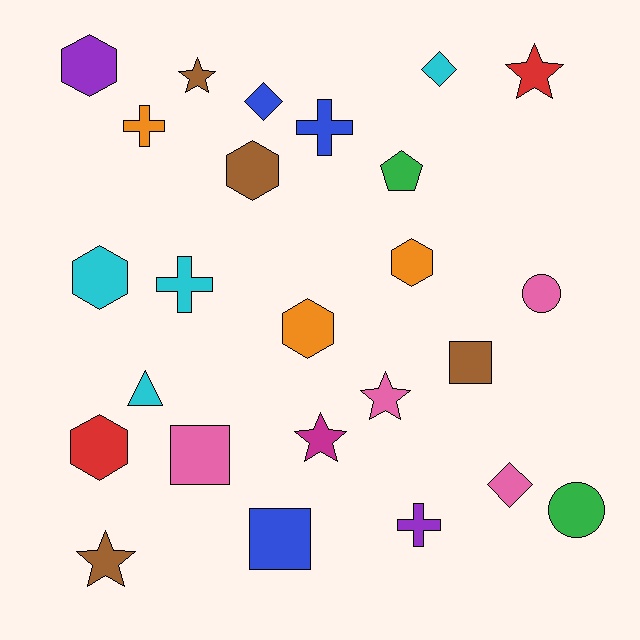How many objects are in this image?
There are 25 objects.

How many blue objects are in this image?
There are 3 blue objects.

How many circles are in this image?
There are 2 circles.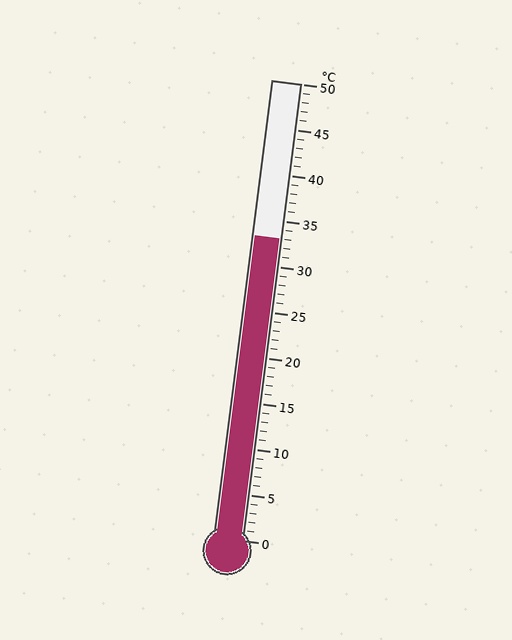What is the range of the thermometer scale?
The thermometer scale ranges from 0°C to 50°C.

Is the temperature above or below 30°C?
The temperature is above 30°C.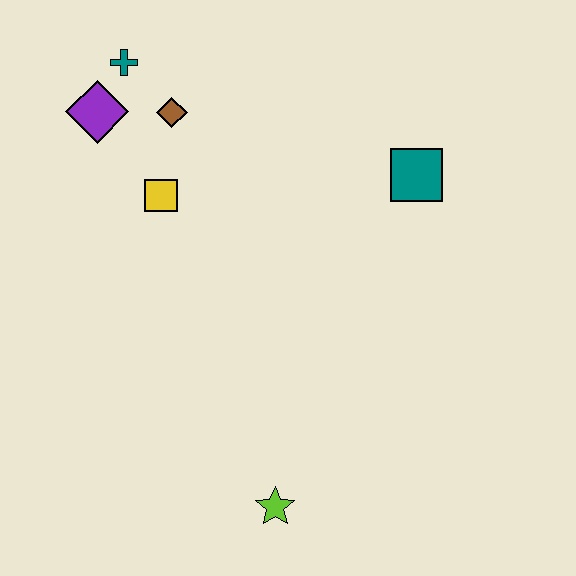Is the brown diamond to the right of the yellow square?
Yes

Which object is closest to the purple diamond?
The teal cross is closest to the purple diamond.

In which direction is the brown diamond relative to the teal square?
The brown diamond is to the left of the teal square.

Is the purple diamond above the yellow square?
Yes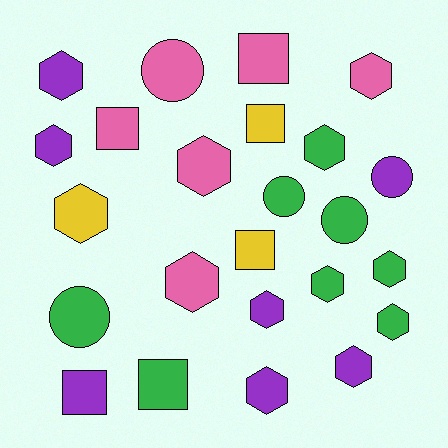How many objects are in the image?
There are 24 objects.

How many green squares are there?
There is 1 green square.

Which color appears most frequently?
Green, with 8 objects.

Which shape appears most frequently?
Hexagon, with 13 objects.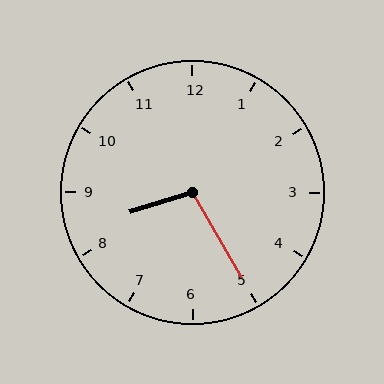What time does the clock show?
8:25.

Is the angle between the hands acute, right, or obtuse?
It is obtuse.